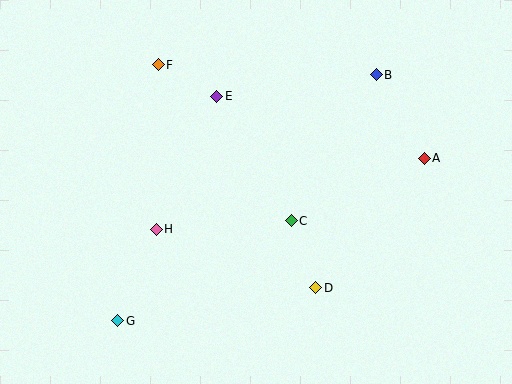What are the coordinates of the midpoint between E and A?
The midpoint between E and A is at (321, 127).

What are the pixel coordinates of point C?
Point C is at (291, 221).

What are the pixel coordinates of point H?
Point H is at (156, 229).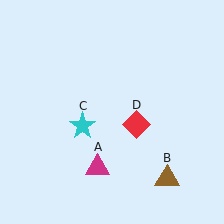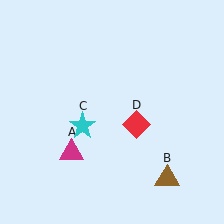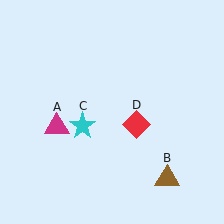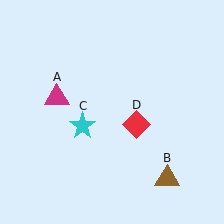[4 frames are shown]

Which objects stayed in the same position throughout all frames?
Brown triangle (object B) and cyan star (object C) and red diamond (object D) remained stationary.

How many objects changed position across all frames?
1 object changed position: magenta triangle (object A).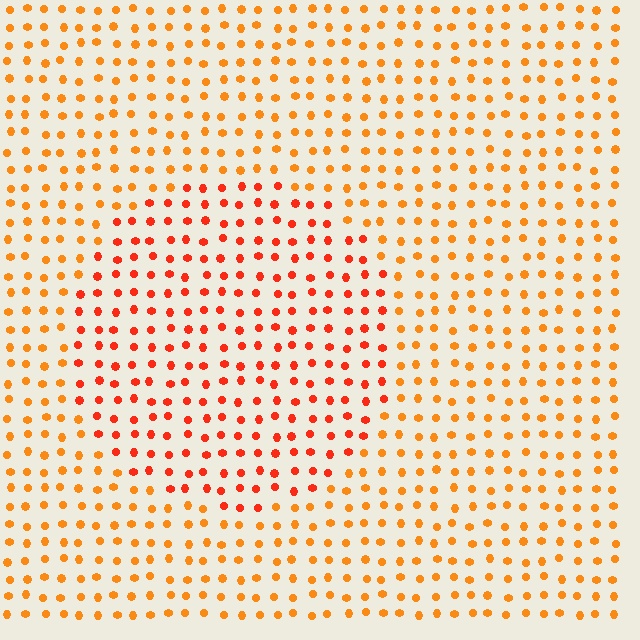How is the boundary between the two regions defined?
The boundary is defined purely by a slight shift in hue (about 25 degrees). Spacing, size, and orientation are identical on both sides.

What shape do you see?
I see a circle.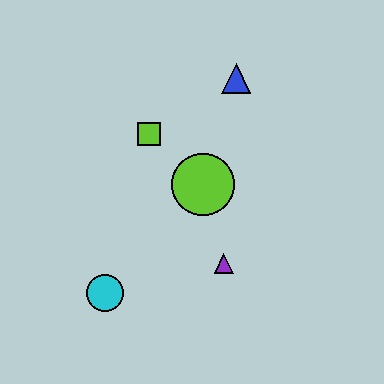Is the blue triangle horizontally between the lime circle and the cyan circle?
No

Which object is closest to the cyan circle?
The purple triangle is closest to the cyan circle.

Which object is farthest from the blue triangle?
The cyan circle is farthest from the blue triangle.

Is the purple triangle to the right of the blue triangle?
No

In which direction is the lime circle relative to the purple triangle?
The lime circle is above the purple triangle.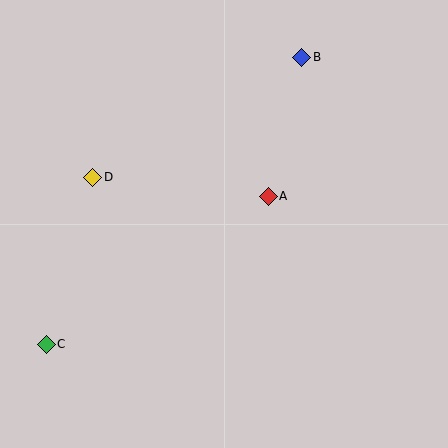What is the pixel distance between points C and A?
The distance between C and A is 267 pixels.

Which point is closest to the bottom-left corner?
Point C is closest to the bottom-left corner.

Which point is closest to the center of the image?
Point A at (268, 196) is closest to the center.